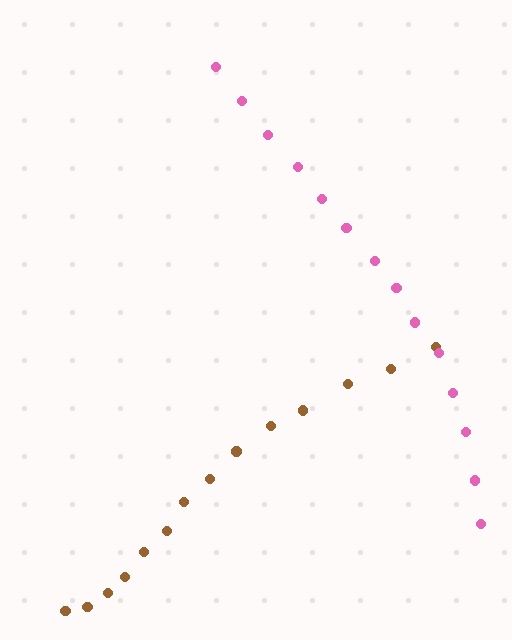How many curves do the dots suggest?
There are 2 distinct paths.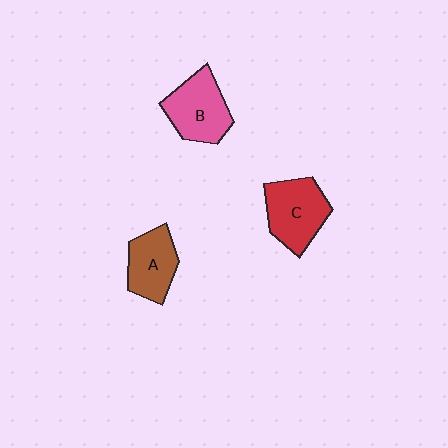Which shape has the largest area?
Shape C (red).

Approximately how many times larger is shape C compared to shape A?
Approximately 1.2 times.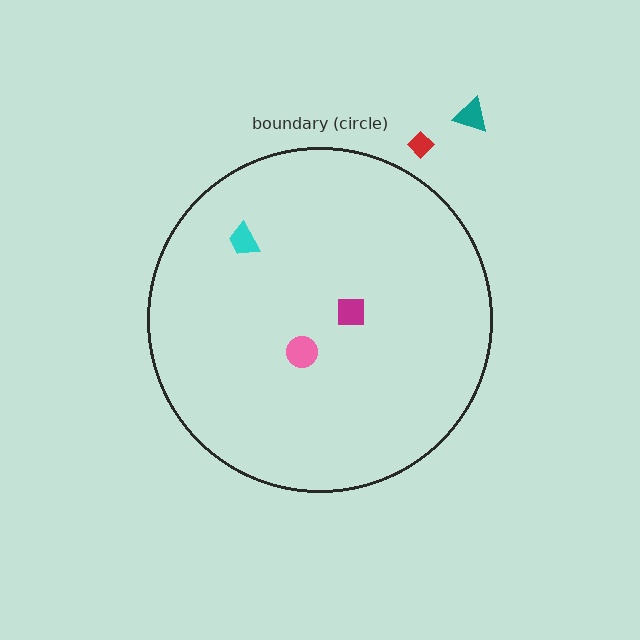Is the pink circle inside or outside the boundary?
Inside.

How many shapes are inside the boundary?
3 inside, 2 outside.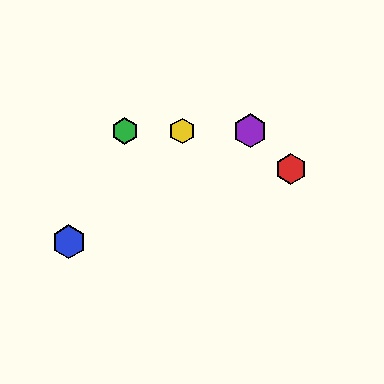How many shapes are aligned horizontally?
3 shapes (the green hexagon, the yellow hexagon, the purple hexagon) are aligned horizontally.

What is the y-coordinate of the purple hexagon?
The purple hexagon is at y≈131.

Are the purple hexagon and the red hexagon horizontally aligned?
No, the purple hexagon is at y≈131 and the red hexagon is at y≈169.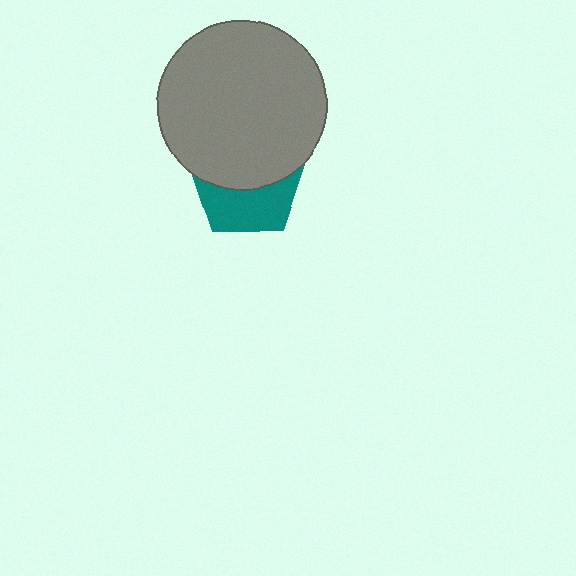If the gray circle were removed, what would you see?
You would see the complete teal pentagon.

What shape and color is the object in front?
The object in front is a gray circle.